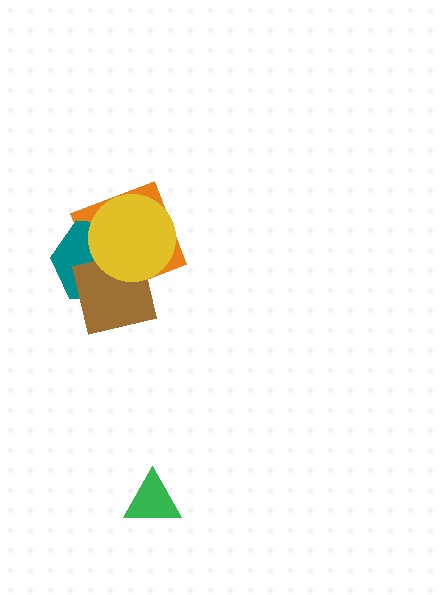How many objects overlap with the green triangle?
0 objects overlap with the green triangle.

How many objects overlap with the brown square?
3 objects overlap with the brown square.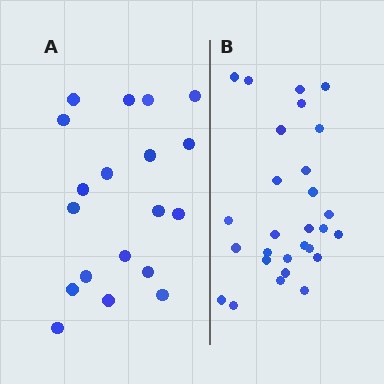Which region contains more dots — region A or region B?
Region B (the right region) has more dots.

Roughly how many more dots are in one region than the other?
Region B has roughly 8 or so more dots than region A.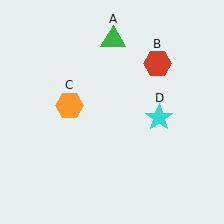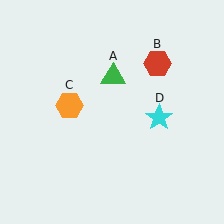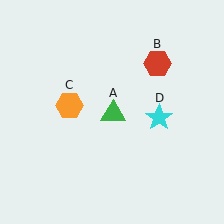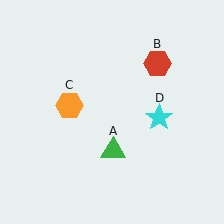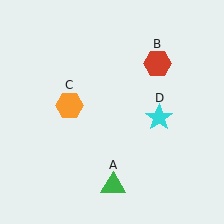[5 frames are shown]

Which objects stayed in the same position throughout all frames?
Red hexagon (object B) and orange hexagon (object C) and cyan star (object D) remained stationary.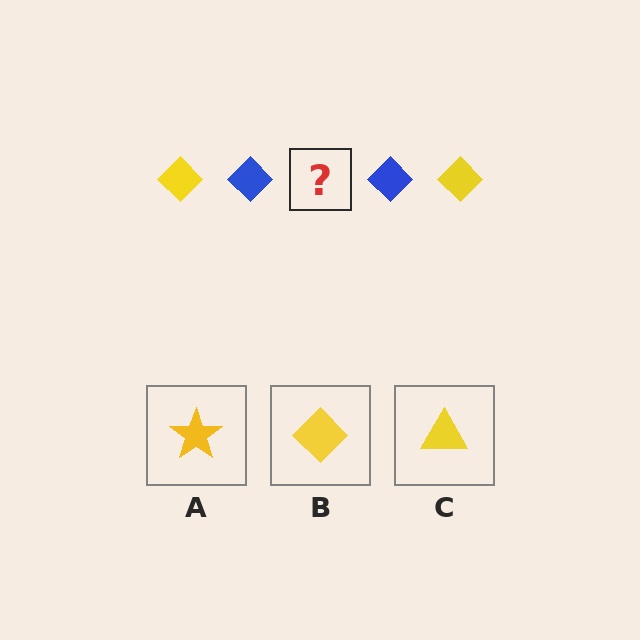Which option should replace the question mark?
Option B.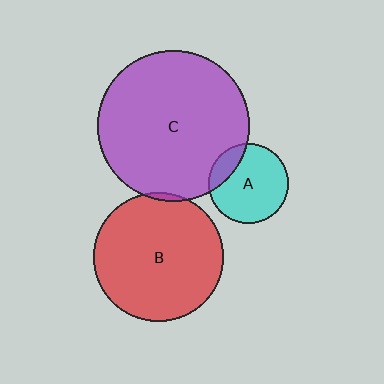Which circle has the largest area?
Circle C (purple).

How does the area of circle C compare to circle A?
Approximately 3.6 times.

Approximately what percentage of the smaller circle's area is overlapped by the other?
Approximately 5%.